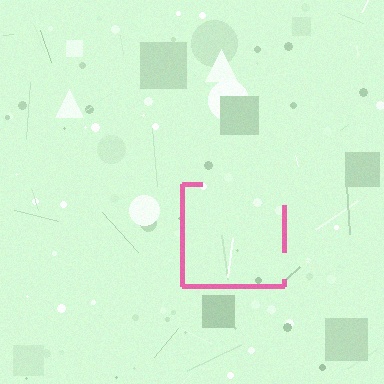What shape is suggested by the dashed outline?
The dashed outline suggests a square.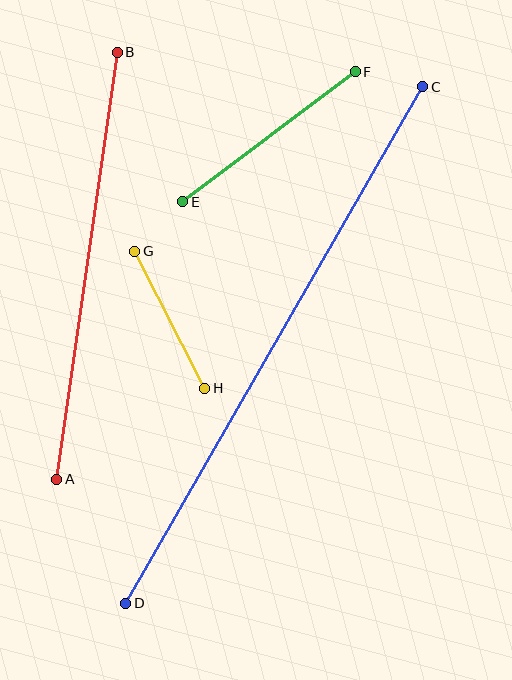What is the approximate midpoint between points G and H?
The midpoint is at approximately (170, 320) pixels.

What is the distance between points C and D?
The distance is approximately 596 pixels.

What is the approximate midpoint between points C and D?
The midpoint is at approximately (274, 345) pixels.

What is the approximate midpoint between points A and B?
The midpoint is at approximately (87, 266) pixels.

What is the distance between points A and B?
The distance is approximately 431 pixels.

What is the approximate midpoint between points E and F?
The midpoint is at approximately (269, 137) pixels.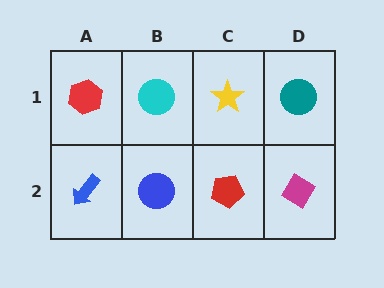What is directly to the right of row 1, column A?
A cyan circle.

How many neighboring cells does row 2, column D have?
2.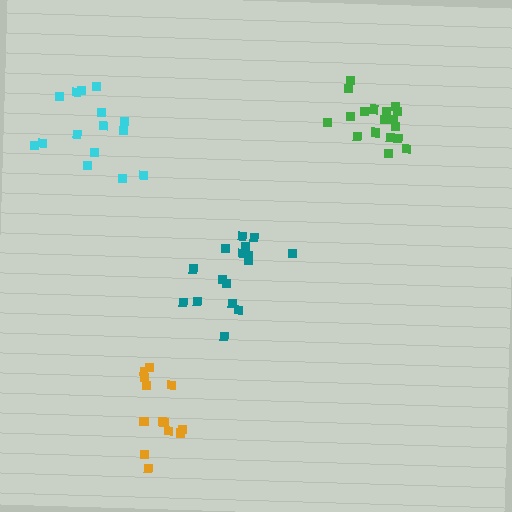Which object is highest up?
The green cluster is topmost.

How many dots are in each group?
Group 1: 16 dots, Group 2: 18 dots, Group 3: 13 dots, Group 4: 15 dots (62 total).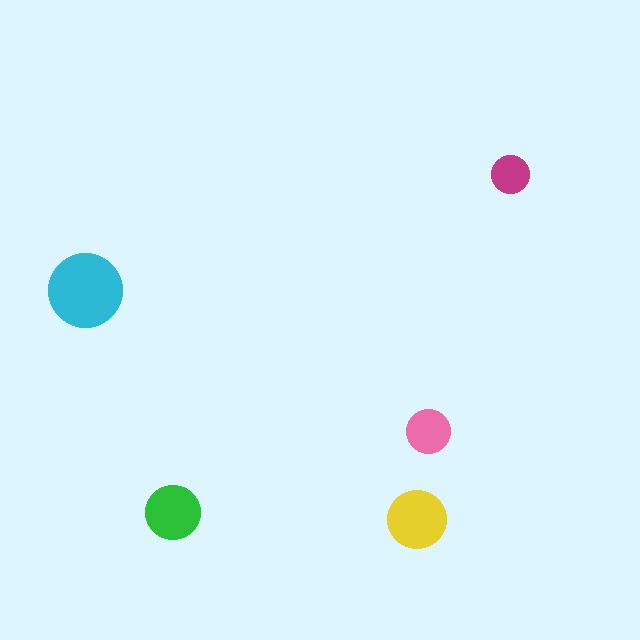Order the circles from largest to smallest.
the cyan one, the yellow one, the green one, the pink one, the magenta one.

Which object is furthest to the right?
The magenta circle is rightmost.